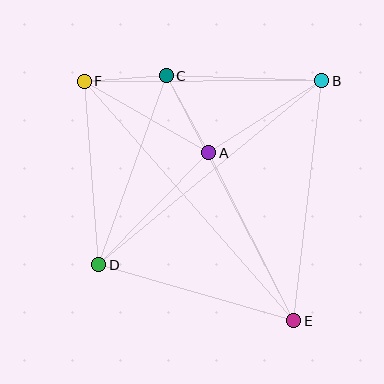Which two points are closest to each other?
Points C and F are closest to each other.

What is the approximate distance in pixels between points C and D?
The distance between C and D is approximately 201 pixels.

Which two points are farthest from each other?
Points E and F are farthest from each other.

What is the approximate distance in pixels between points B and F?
The distance between B and F is approximately 238 pixels.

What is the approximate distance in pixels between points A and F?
The distance between A and F is approximately 144 pixels.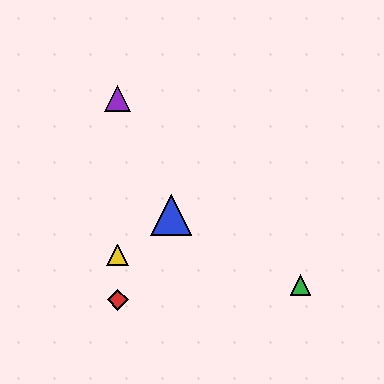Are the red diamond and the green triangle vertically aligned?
No, the red diamond is at x≈118 and the green triangle is at x≈301.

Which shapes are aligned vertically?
The red diamond, the yellow triangle, the purple triangle are aligned vertically.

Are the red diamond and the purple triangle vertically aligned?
Yes, both are at x≈118.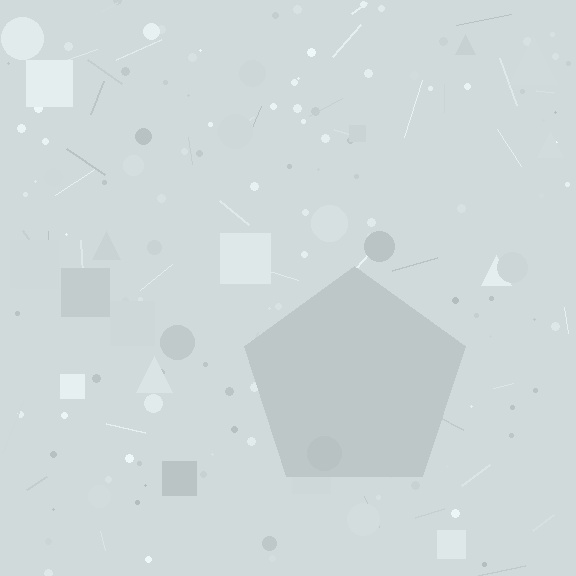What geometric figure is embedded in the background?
A pentagon is embedded in the background.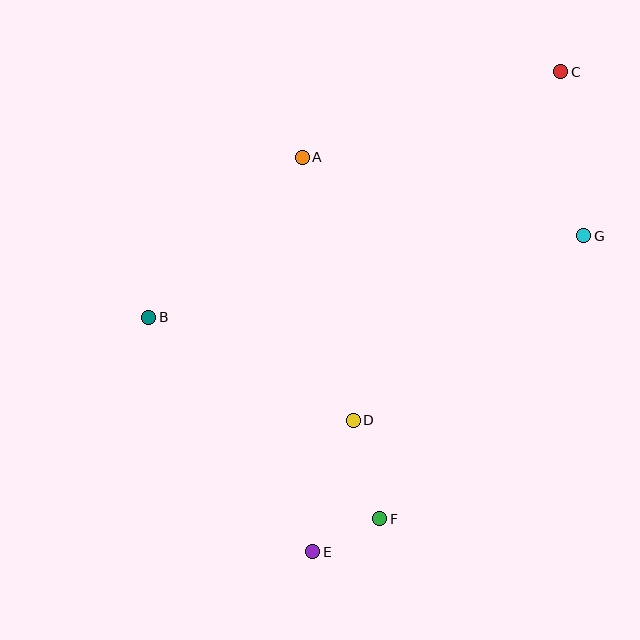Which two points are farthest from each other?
Points C and E are farthest from each other.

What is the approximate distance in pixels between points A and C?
The distance between A and C is approximately 272 pixels.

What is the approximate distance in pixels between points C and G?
The distance between C and G is approximately 165 pixels.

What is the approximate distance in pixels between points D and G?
The distance between D and G is approximately 295 pixels.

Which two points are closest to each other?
Points E and F are closest to each other.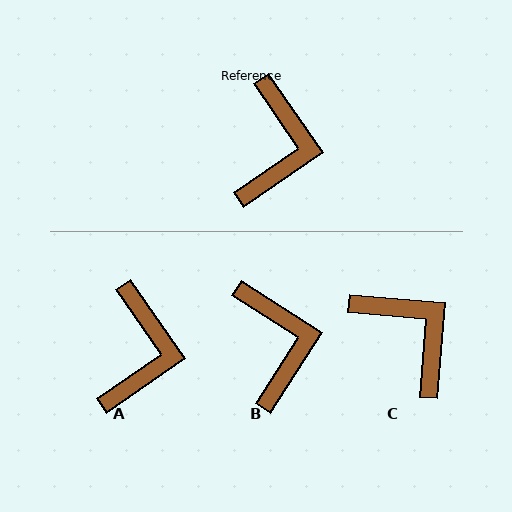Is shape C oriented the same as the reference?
No, it is off by about 51 degrees.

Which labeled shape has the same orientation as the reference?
A.